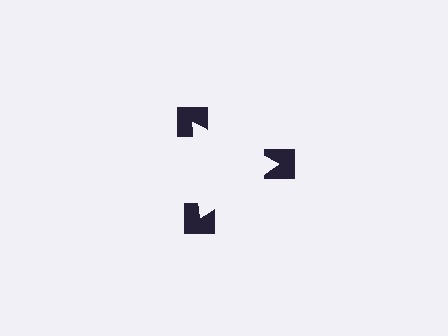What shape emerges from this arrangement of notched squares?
An illusory triangle — its edges are inferred from the aligned wedge cuts in the notched squares, not physically drawn.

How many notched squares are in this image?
There are 3 — one at each vertex of the illusory triangle.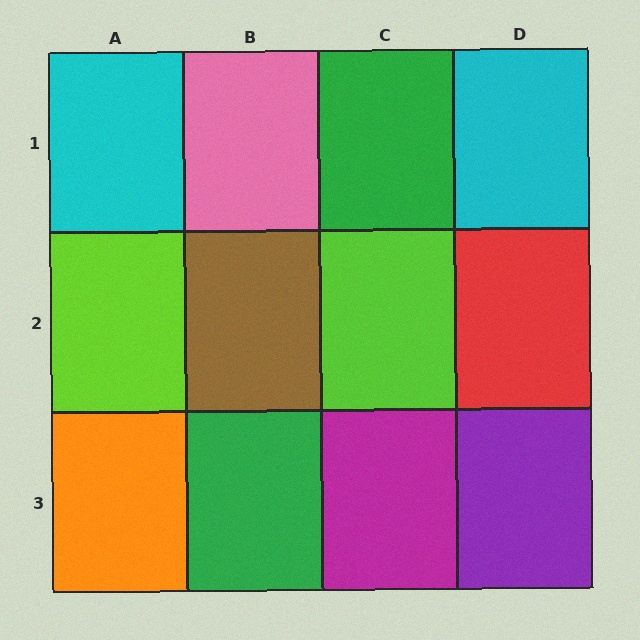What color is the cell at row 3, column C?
Magenta.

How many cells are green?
2 cells are green.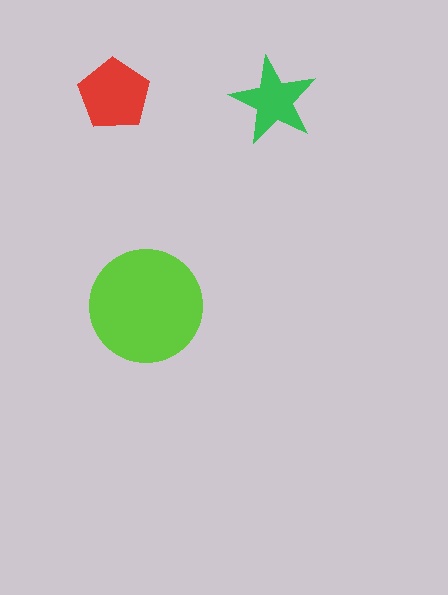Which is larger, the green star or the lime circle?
The lime circle.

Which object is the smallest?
The green star.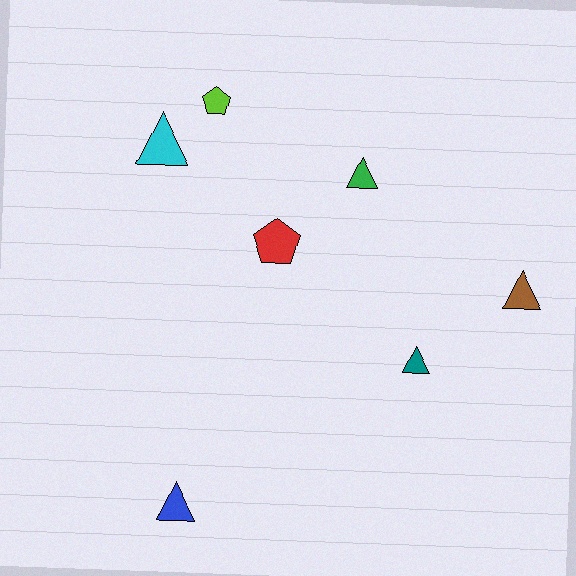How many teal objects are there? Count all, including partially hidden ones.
There is 1 teal object.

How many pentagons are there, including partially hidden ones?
There are 2 pentagons.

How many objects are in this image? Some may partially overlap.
There are 7 objects.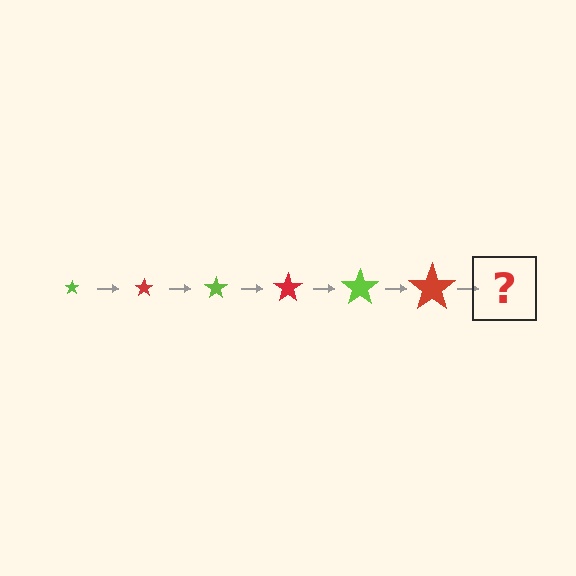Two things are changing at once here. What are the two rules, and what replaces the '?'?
The two rules are that the star grows larger each step and the color cycles through lime and red. The '?' should be a lime star, larger than the previous one.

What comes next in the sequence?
The next element should be a lime star, larger than the previous one.